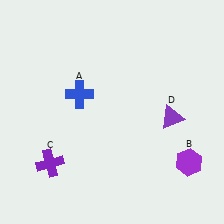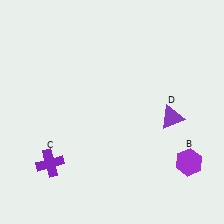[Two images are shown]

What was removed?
The blue cross (A) was removed in Image 2.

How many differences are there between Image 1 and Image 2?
There is 1 difference between the two images.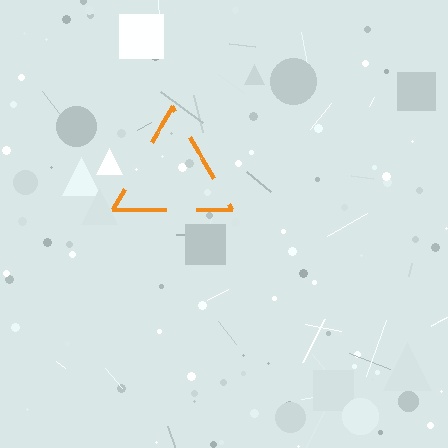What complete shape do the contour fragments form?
The contour fragments form a triangle.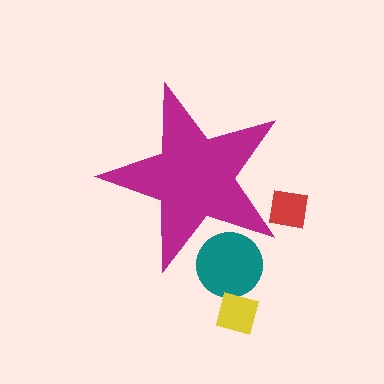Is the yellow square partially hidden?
No, the yellow square is fully visible.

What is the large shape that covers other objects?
A magenta star.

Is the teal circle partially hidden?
Yes, the teal circle is partially hidden behind the magenta star.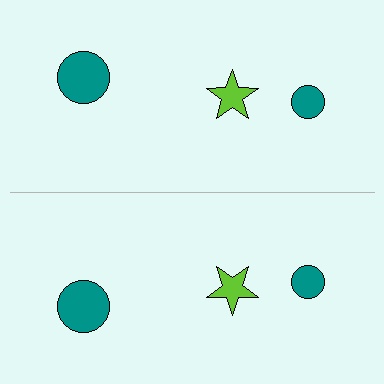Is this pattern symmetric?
Yes, this pattern has bilateral (reflection) symmetry.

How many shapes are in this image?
There are 6 shapes in this image.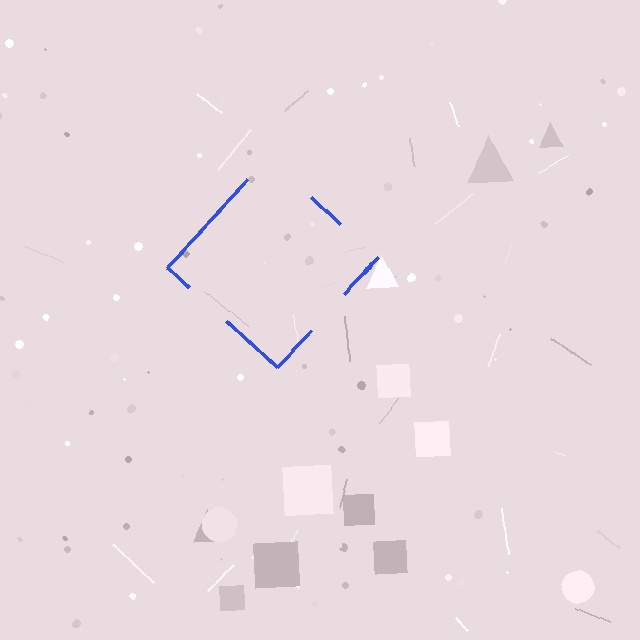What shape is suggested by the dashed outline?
The dashed outline suggests a diamond.